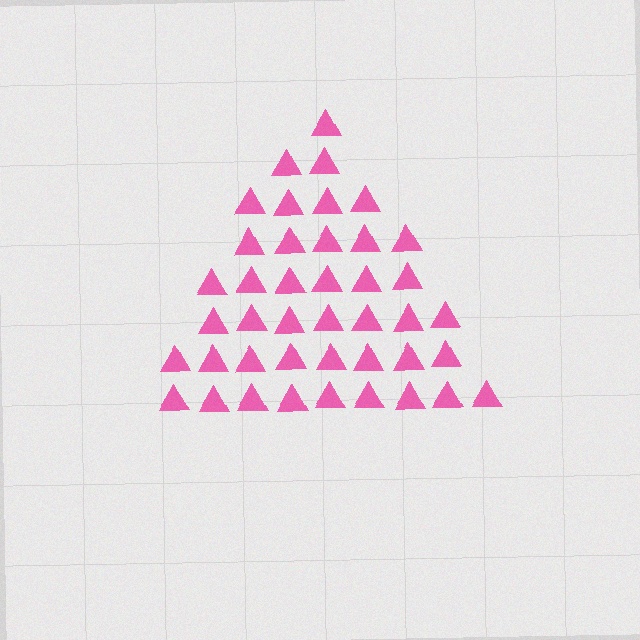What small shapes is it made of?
It is made of small triangles.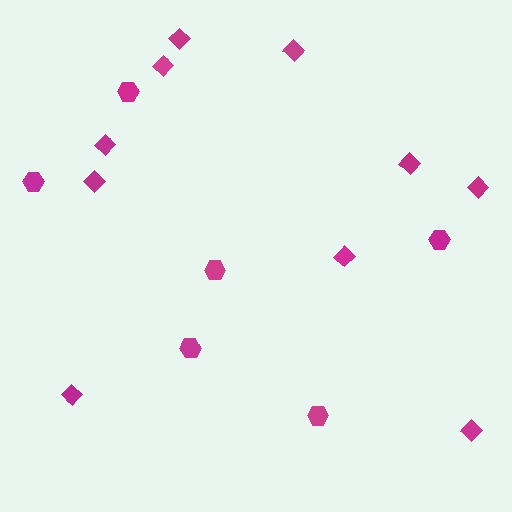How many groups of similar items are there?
There are 2 groups: one group of diamonds (10) and one group of hexagons (6).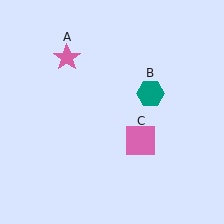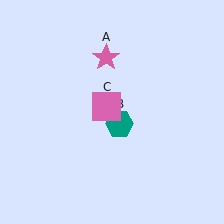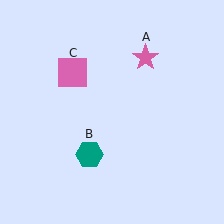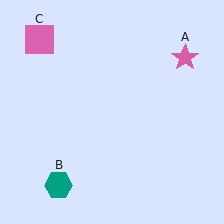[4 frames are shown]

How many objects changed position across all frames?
3 objects changed position: pink star (object A), teal hexagon (object B), pink square (object C).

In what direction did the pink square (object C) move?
The pink square (object C) moved up and to the left.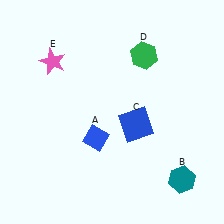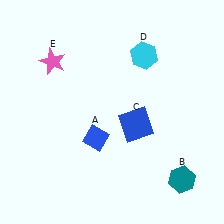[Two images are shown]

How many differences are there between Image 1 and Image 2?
There is 1 difference between the two images.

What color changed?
The hexagon (D) changed from green in Image 1 to cyan in Image 2.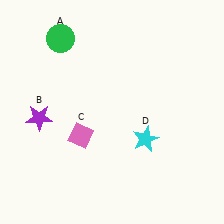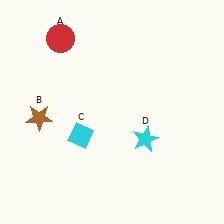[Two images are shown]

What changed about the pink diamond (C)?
In Image 1, C is pink. In Image 2, it changed to cyan.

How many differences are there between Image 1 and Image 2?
There are 3 differences between the two images.